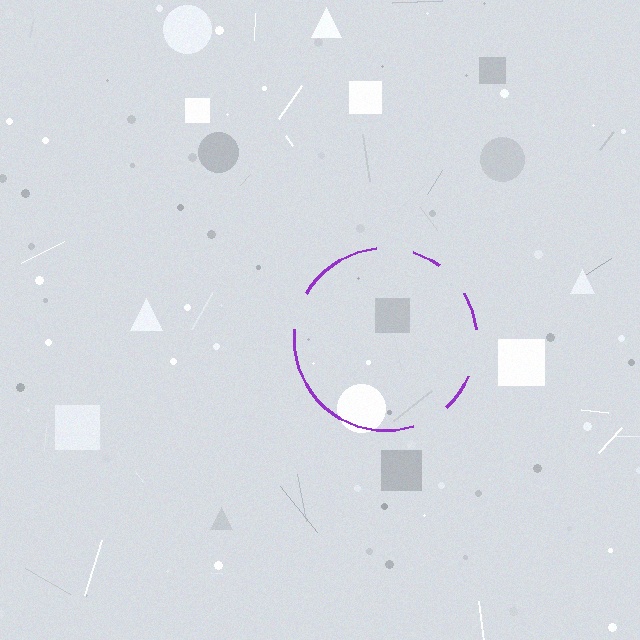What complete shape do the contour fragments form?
The contour fragments form a circle.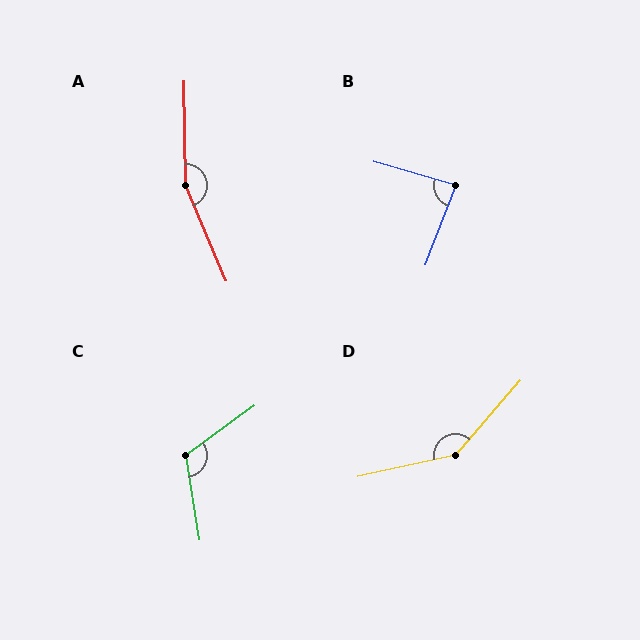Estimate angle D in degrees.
Approximately 144 degrees.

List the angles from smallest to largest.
B (85°), C (117°), D (144°), A (158°).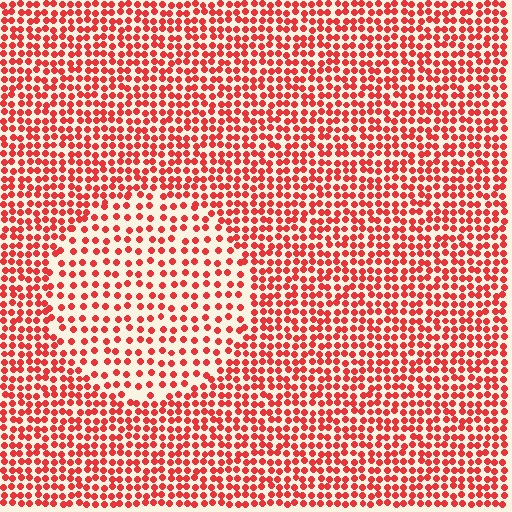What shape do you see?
I see a circle.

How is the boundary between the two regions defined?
The boundary is defined by a change in element density (approximately 1.8x ratio). All elements are the same color, size, and shape.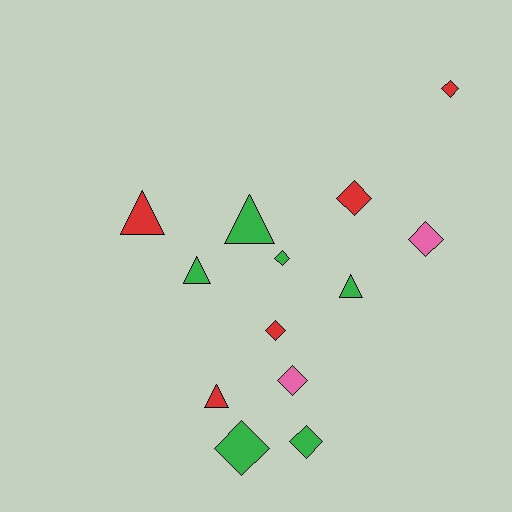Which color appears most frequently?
Green, with 6 objects.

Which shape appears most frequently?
Diamond, with 8 objects.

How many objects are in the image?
There are 13 objects.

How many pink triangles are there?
There are no pink triangles.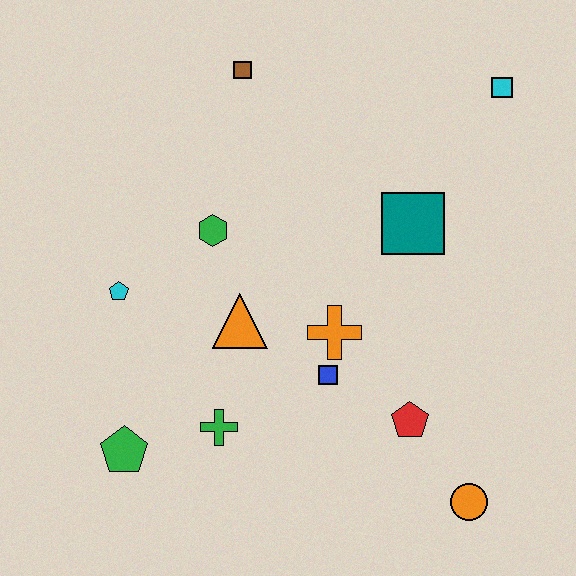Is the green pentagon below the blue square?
Yes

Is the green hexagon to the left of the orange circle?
Yes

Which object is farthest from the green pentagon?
The cyan square is farthest from the green pentagon.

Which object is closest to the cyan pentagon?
The green hexagon is closest to the cyan pentagon.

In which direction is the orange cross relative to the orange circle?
The orange cross is above the orange circle.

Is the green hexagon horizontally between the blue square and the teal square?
No